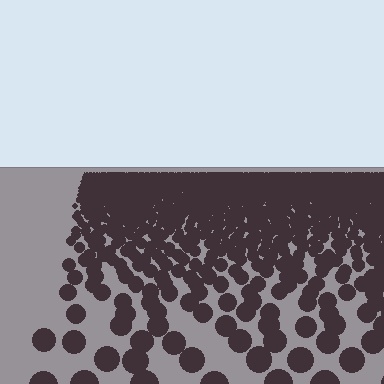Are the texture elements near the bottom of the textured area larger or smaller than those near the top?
Larger. Near the bottom, elements are closer to the viewer and appear at a bigger on-screen size.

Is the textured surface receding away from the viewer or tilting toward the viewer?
The surface is receding away from the viewer. Texture elements get smaller and denser toward the top.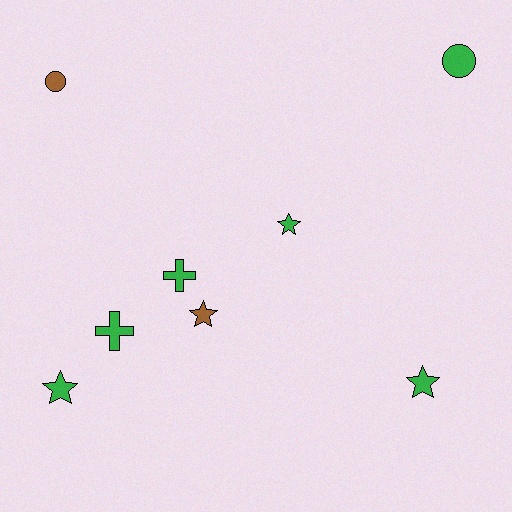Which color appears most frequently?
Green, with 6 objects.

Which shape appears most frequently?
Star, with 4 objects.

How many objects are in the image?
There are 8 objects.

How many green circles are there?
There is 1 green circle.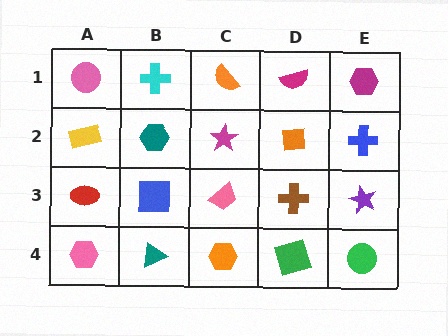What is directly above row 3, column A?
A yellow rectangle.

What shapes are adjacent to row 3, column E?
A blue cross (row 2, column E), a green circle (row 4, column E), a brown cross (row 3, column D).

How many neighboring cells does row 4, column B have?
3.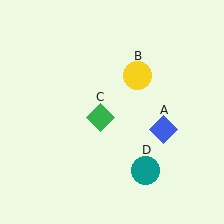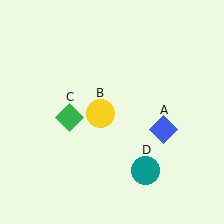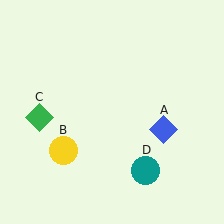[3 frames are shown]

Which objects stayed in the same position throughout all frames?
Blue diamond (object A) and teal circle (object D) remained stationary.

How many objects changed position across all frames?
2 objects changed position: yellow circle (object B), green diamond (object C).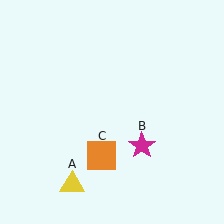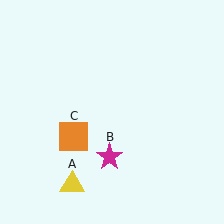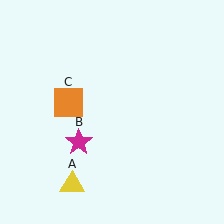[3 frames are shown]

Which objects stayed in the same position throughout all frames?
Yellow triangle (object A) remained stationary.